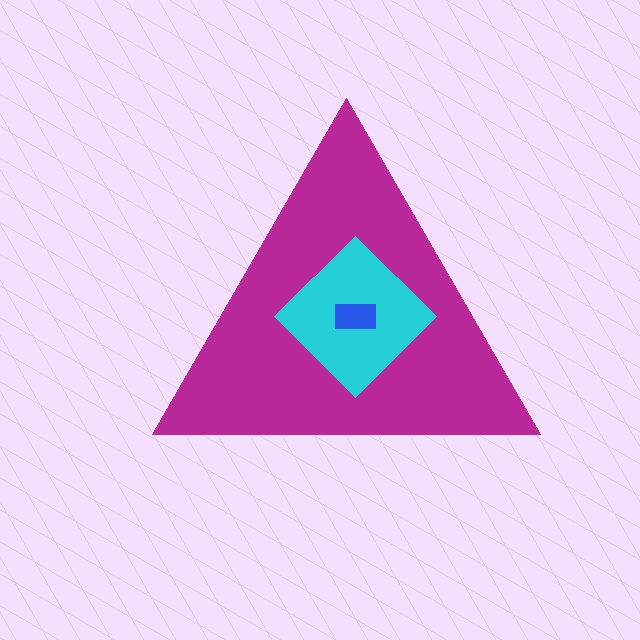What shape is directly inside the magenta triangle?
The cyan diamond.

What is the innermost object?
The blue rectangle.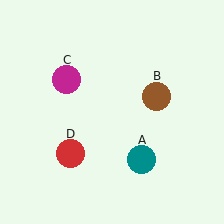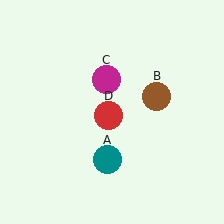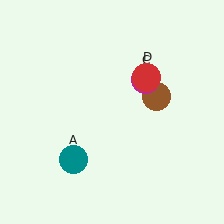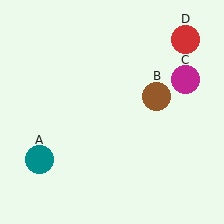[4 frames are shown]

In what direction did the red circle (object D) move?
The red circle (object D) moved up and to the right.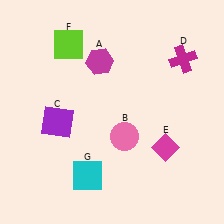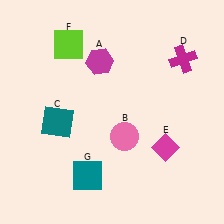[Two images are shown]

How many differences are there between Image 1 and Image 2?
There are 2 differences between the two images.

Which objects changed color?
C changed from purple to teal. G changed from cyan to teal.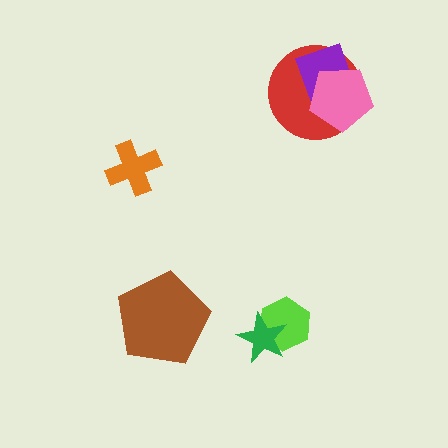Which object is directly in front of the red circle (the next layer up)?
The purple diamond is directly in front of the red circle.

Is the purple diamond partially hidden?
Yes, it is partially covered by another shape.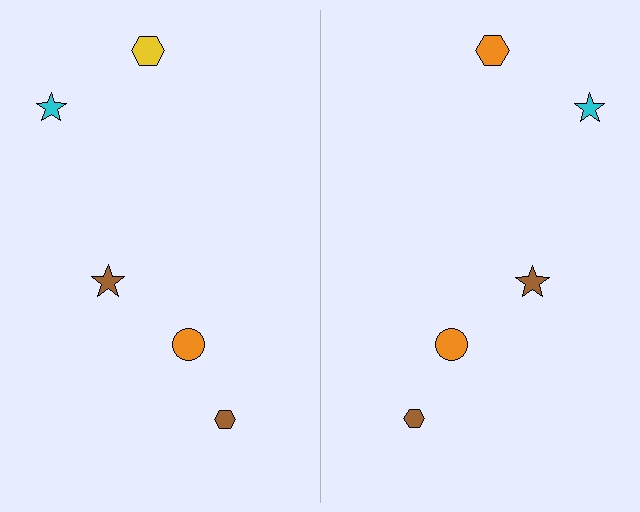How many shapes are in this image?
There are 10 shapes in this image.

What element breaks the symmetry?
The orange hexagon on the right side breaks the symmetry — its mirror counterpart is yellow.